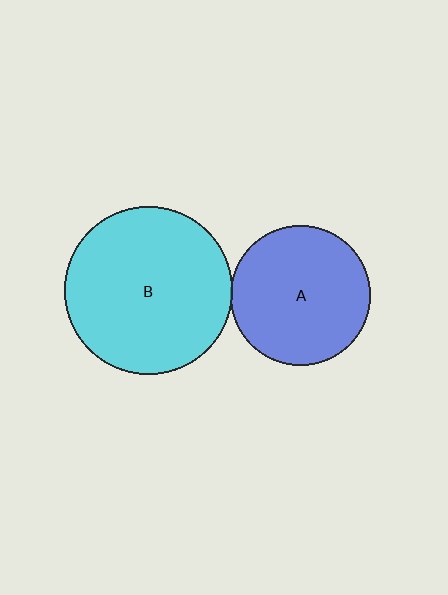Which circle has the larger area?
Circle B (cyan).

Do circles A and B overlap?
Yes.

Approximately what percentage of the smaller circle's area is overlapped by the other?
Approximately 5%.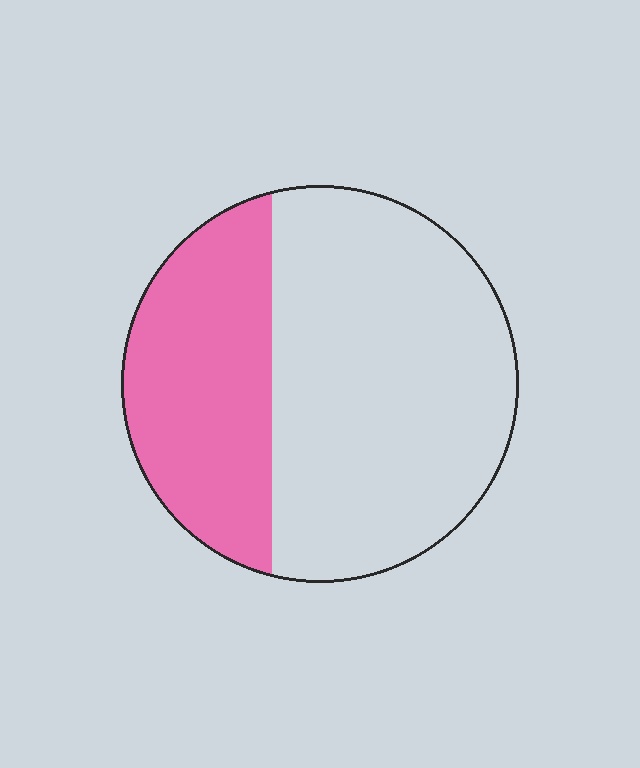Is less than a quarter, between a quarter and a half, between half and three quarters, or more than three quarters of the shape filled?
Between a quarter and a half.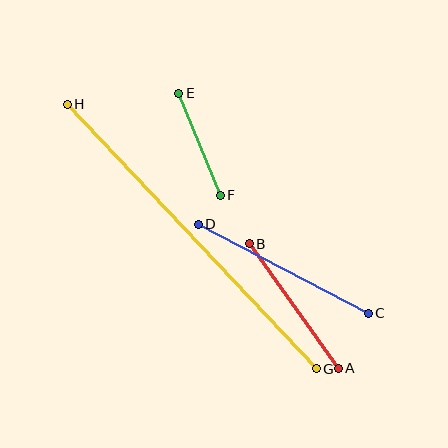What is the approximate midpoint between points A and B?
The midpoint is at approximately (294, 306) pixels.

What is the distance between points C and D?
The distance is approximately 192 pixels.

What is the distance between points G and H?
The distance is approximately 363 pixels.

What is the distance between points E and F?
The distance is approximately 110 pixels.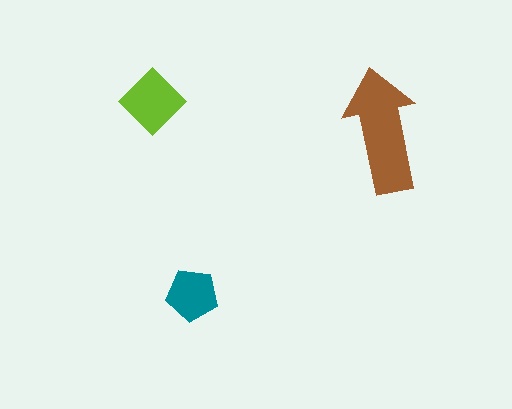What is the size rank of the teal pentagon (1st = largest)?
3rd.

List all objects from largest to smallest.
The brown arrow, the lime diamond, the teal pentagon.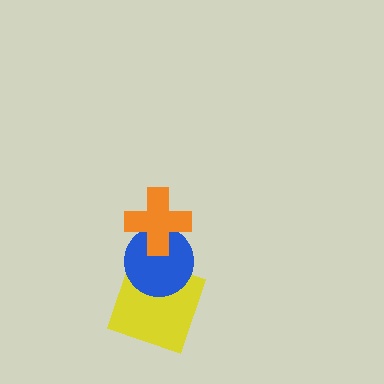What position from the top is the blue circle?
The blue circle is 2nd from the top.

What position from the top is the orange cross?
The orange cross is 1st from the top.